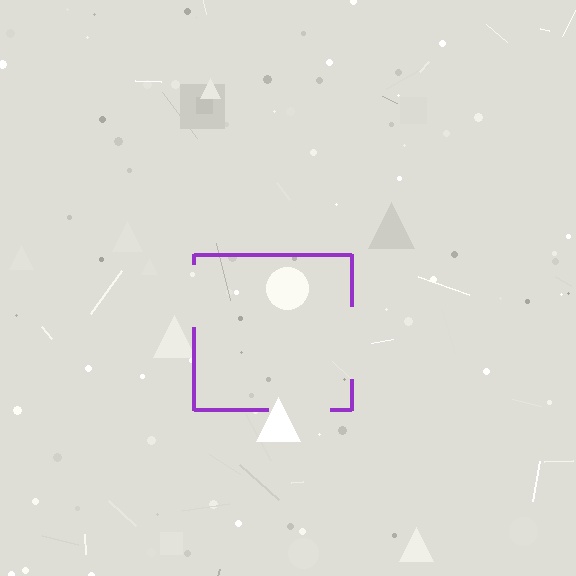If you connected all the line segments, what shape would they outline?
They would outline a square.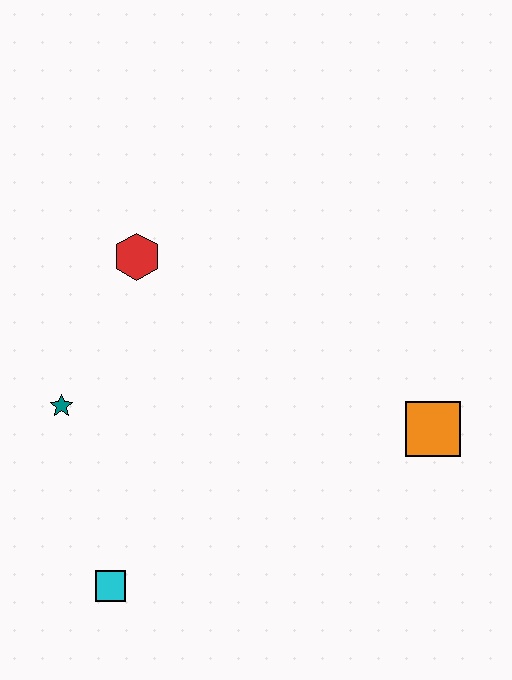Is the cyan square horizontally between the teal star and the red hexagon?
Yes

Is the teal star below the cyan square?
No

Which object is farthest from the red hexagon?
The orange square is farthest from the red hexagon.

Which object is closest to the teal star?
The red hexagon is closest to the teal star.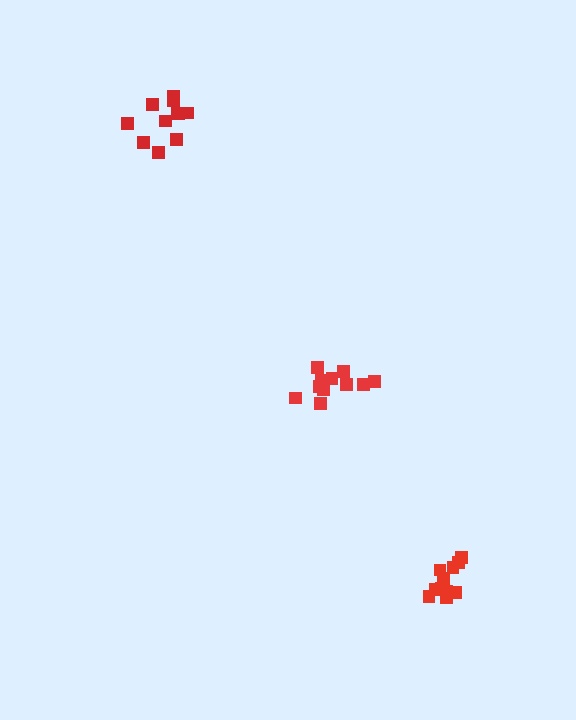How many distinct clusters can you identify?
There are 3 distinct clusters.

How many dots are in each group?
Group 1: 11 dots, Group 2: 11 dots, Group 3: 11 dots (33 total).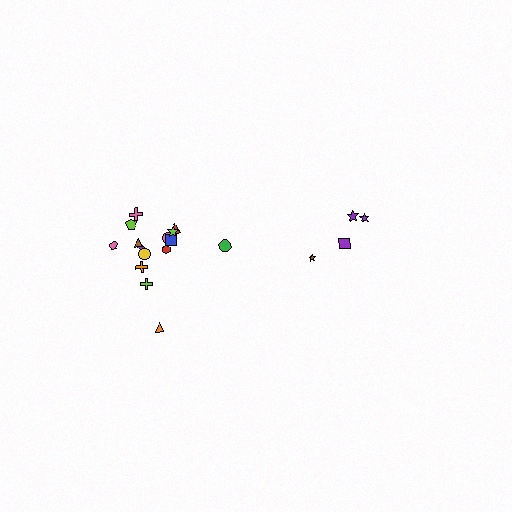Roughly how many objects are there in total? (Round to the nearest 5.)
Roughly 20 objects in total.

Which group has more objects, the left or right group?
The left group.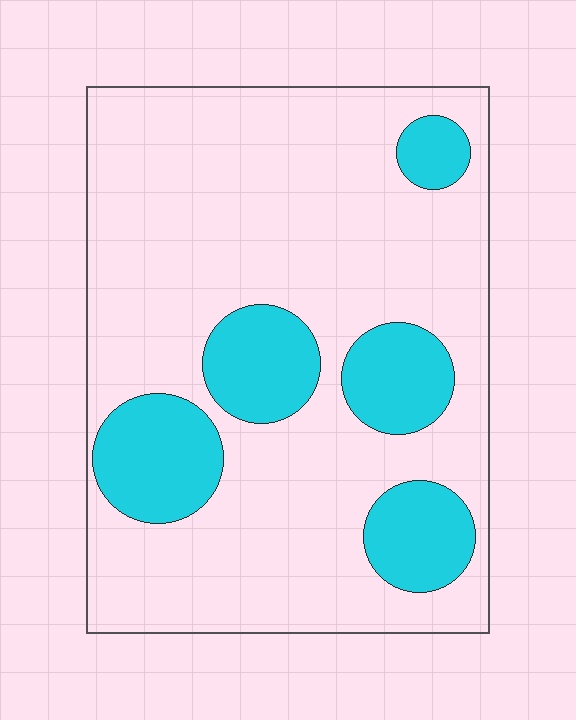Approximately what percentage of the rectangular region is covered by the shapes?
Approximately 20%.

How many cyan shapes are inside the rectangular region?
5.